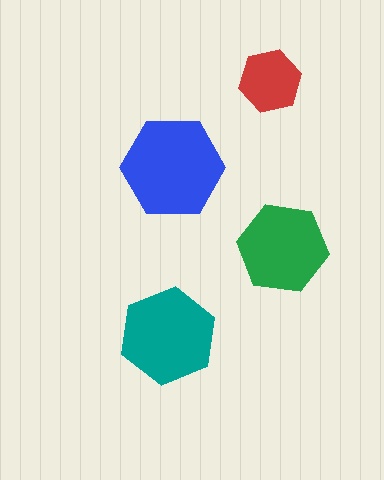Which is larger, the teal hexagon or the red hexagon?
The teal one.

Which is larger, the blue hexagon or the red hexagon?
The blue one.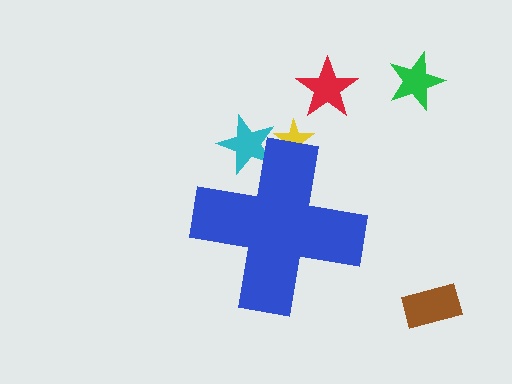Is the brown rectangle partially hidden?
No, the brown rectangle is fully visible.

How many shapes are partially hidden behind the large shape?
2 shapes are partially hidden.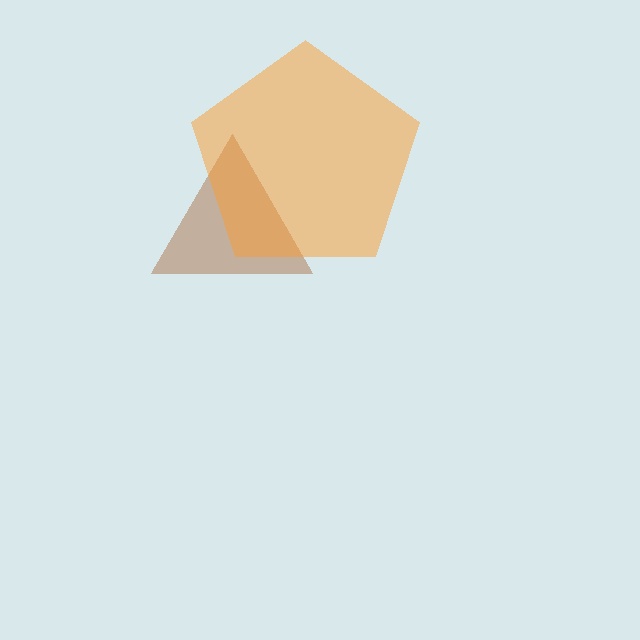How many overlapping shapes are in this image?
There are 2 overlapping shapes in the image.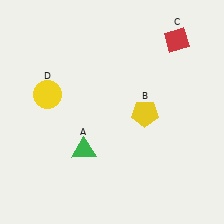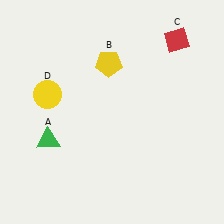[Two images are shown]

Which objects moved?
The objects that moved are: the green triangle (A), the yellow pentagon (B).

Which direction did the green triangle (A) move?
The green triangle (A) moved left.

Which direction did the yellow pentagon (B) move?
The yellow pentagon (B) moved up.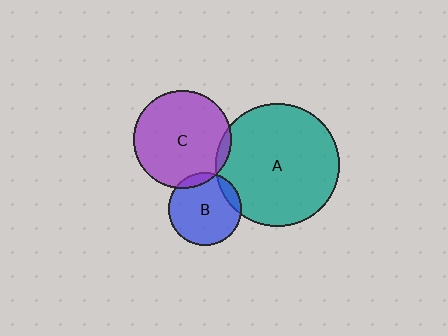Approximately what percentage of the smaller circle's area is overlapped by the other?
Approximately 10%.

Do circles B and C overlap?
Yes.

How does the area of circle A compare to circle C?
Approximately 1.6 times.